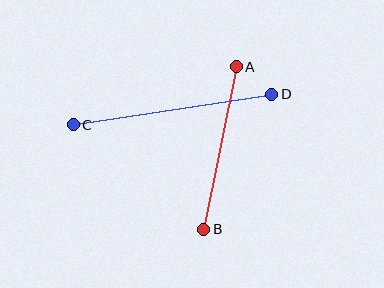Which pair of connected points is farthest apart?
Points C and D are farthest apart.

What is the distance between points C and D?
The distance is approximately 201 pixels.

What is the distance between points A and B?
The distance is approximately 166 pixels.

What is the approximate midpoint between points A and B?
The midpoint is at approximately (220, 148) pixels.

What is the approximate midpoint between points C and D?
The midpoint is at approximately (173, 110) pixels.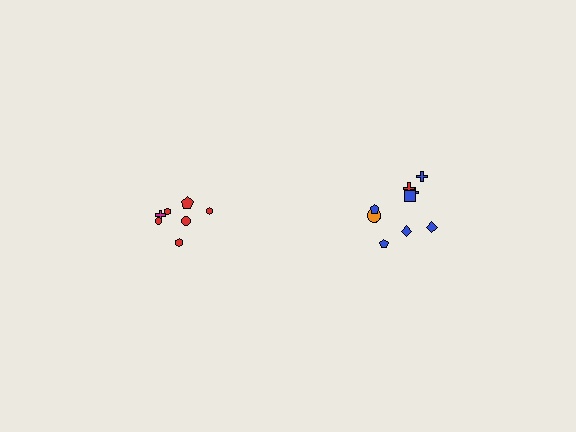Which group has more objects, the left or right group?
The right group.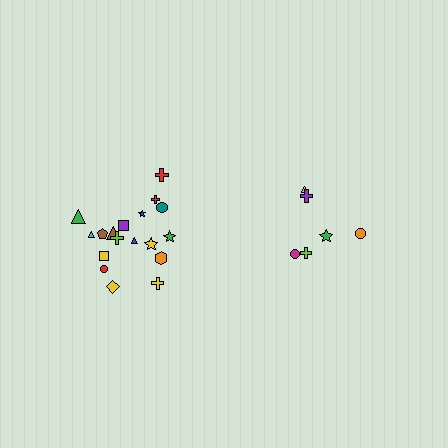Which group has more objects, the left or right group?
The left group.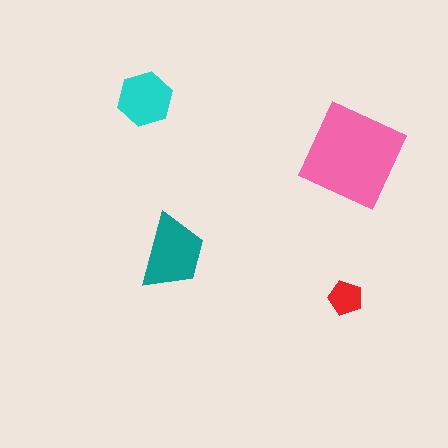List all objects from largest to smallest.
The pink diamond, the teal trapezoid, the cyan hexagon, the red pentagon.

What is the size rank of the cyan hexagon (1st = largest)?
3rd.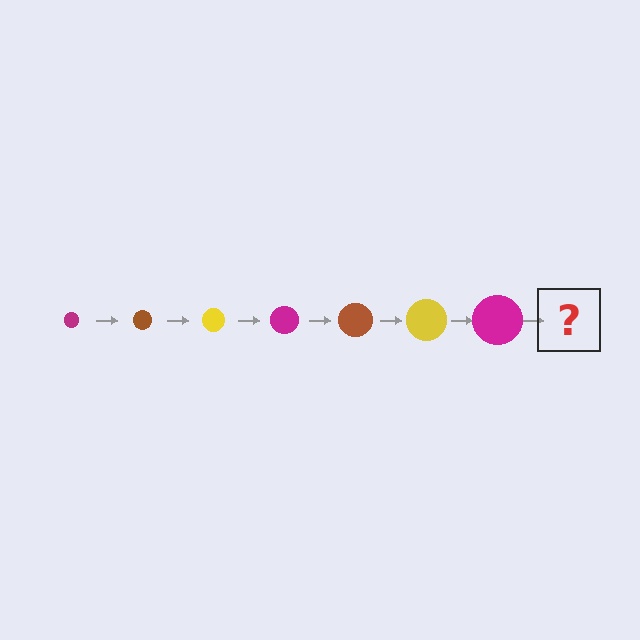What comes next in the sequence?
The next element should be a brown circle, larger than the previous one.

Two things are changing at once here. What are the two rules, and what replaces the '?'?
The two rules are that the circle grows larger each step and the color cycles through magenta, brown, and yellow. The '?' should be a brown circle, larger than the previous one.